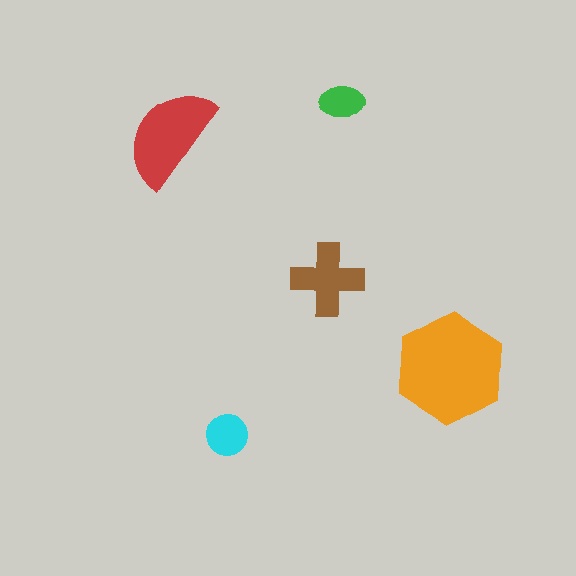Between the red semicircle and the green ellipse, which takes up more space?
The red semicircle.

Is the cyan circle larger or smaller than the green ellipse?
Larger.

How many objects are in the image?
There are 5 objects in the image.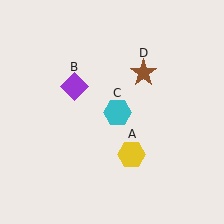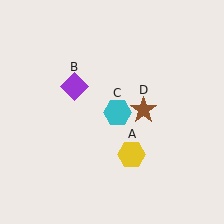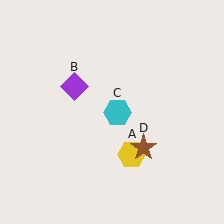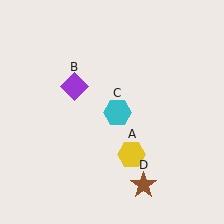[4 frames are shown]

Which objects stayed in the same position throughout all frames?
Yellow hexagon (object A) and purple diamond (object B) and cyan hexagon (object C) remained stationary.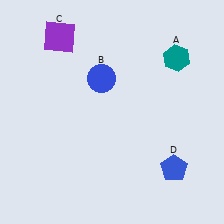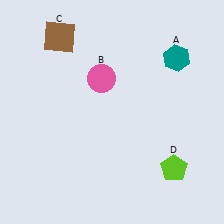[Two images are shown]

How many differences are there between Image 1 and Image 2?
There are 3 differences between the two images.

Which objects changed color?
B changed from blue to pink. C changed from purple to brown. D changed from blue to lime.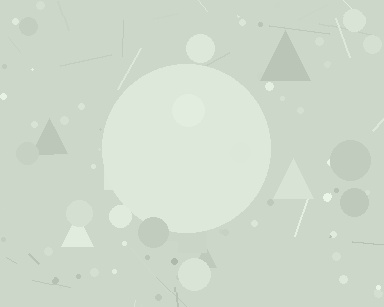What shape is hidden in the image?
A circle is hidden in the image.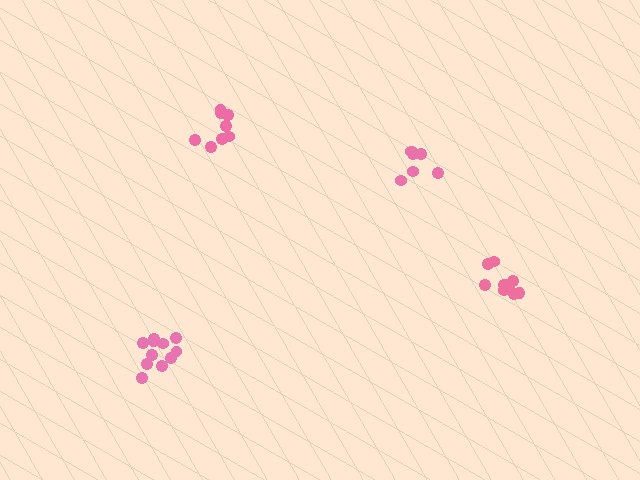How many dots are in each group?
Group 1: 11 dots, Group 2: 9 dots, Group 3: 8 dots, Group 4: 7 dots (35 total).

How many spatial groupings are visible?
There are 4 spatial groupings.